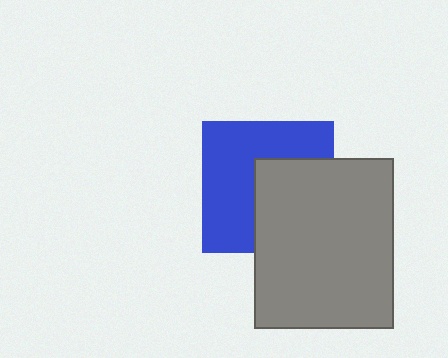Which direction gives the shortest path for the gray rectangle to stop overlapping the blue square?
Moving toward the lower-right gives the shortest separation.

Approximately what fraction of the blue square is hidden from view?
Roughly 44% of the blue square is hidden behind the gray rectangle.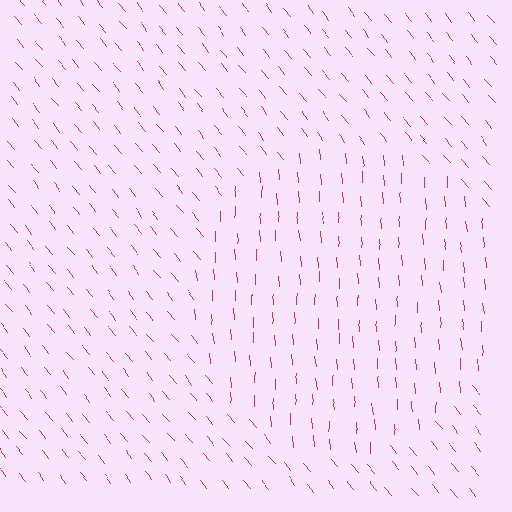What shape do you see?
I see a circle.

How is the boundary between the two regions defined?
The boundary is defined purely by a change in line orientation (approximately 35 degrees difference). All lines are the same color and thickness.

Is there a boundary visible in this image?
Yes, there is a texture boundary formed by a change in line orientation.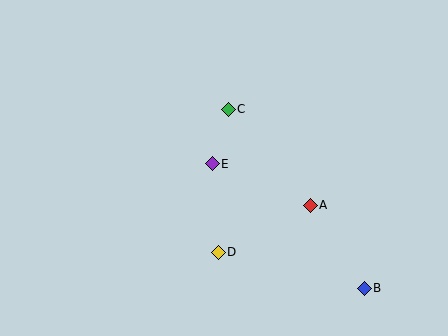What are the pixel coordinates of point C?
Point C is at (228, 109).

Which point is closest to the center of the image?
Point E at (212, 164) is closest to the center.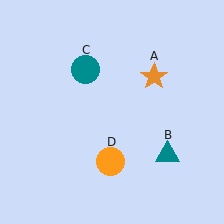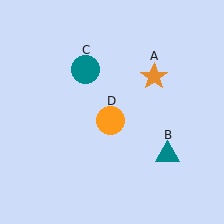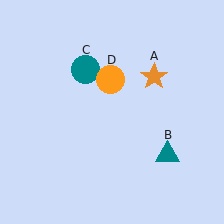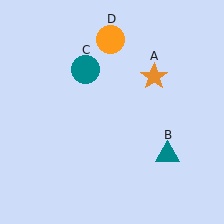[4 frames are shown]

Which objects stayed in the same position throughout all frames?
Orange star (object A) and teal triangle (object B) and teal circle (object C) remained stationary.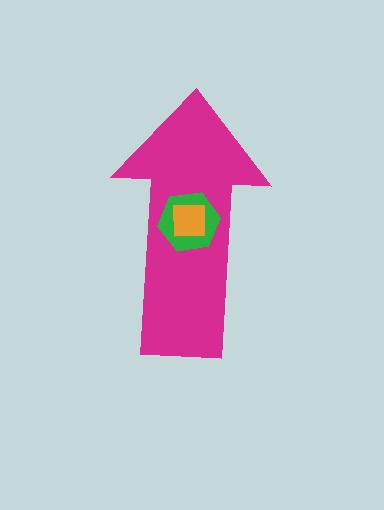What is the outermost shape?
The magenta arrow.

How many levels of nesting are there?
3.